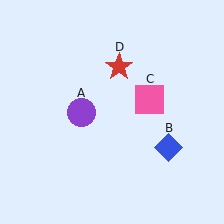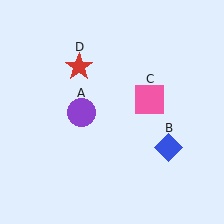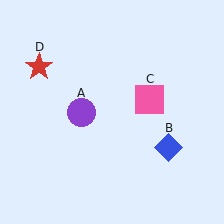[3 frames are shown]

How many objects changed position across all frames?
1 object changed position: red star (object D).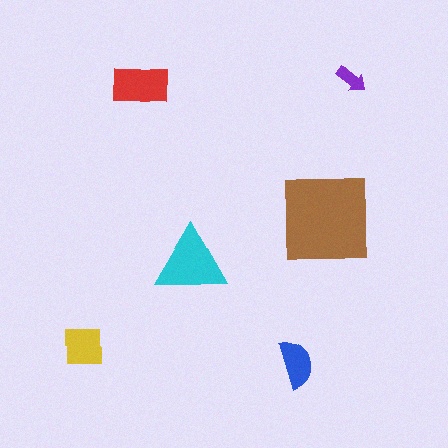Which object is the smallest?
The purple arrow.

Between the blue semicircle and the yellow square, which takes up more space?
The yellow square.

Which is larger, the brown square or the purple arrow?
The brown square.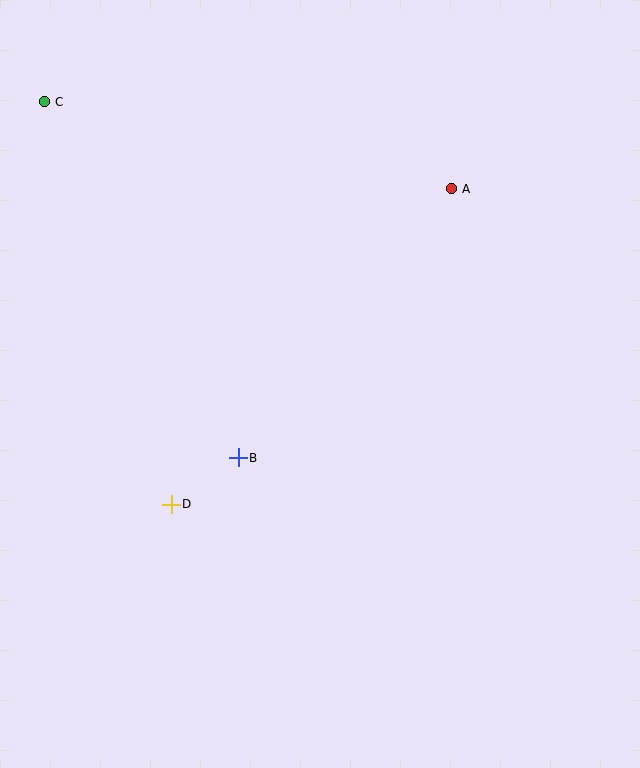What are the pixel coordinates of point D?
Point D is at (171, 504).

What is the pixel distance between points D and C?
The distance between D and C is 422 pixels.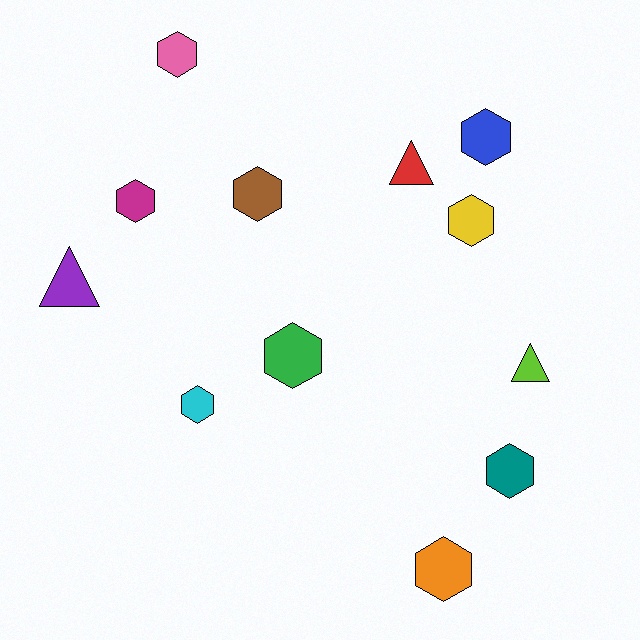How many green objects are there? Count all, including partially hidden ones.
There is 1 green object.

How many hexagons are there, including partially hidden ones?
There are 9 hexagons.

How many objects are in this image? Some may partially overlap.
There are 12 objects.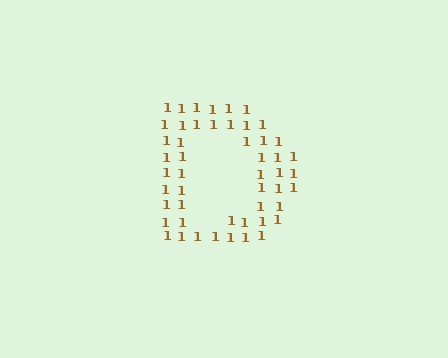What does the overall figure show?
The overall figure shows the letter D.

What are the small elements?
The small elements are digit 1's.